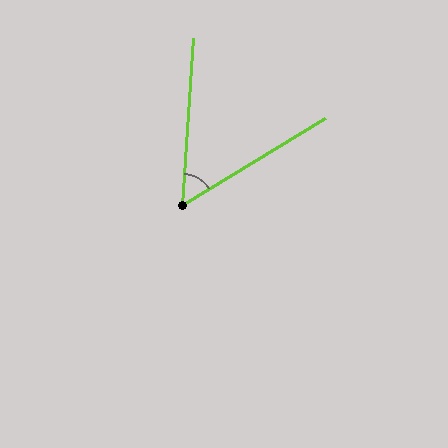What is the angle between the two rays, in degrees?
Approximately 55 degrees.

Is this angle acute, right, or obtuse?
It is acute.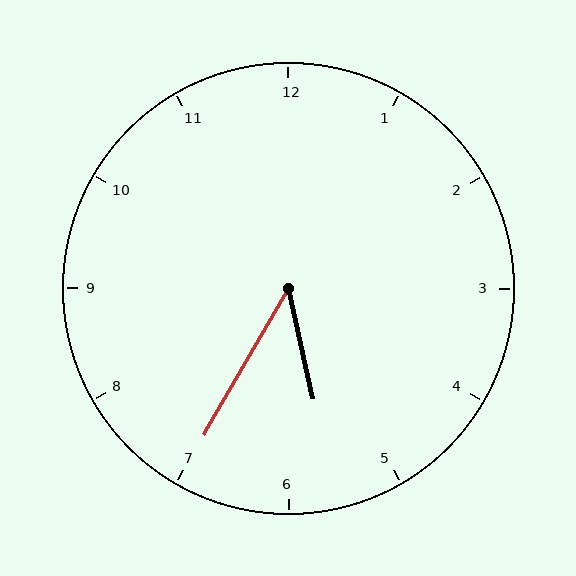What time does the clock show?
5:35.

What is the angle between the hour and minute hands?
Approximately 42 degrees.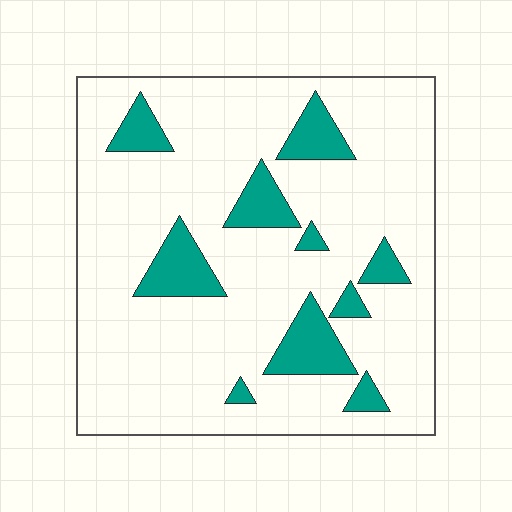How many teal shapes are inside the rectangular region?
10.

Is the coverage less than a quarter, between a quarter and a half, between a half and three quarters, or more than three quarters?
Less than a quarter.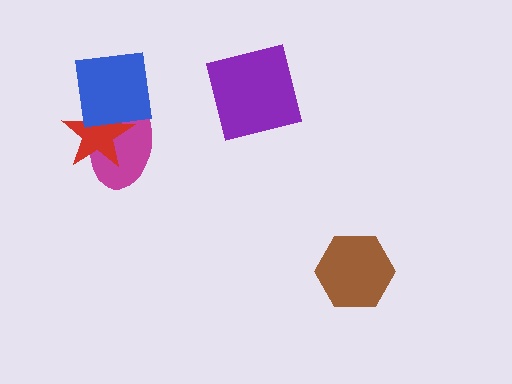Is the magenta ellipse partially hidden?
Yes, it is partially covered by another shape.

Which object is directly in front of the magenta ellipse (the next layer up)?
The red star is directly in front of the magenta ellipse.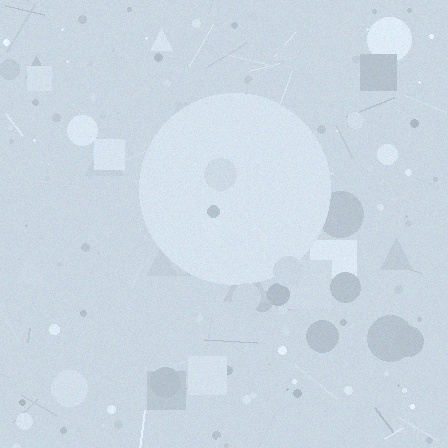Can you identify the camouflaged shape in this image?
The camouflaged shape is a circle.